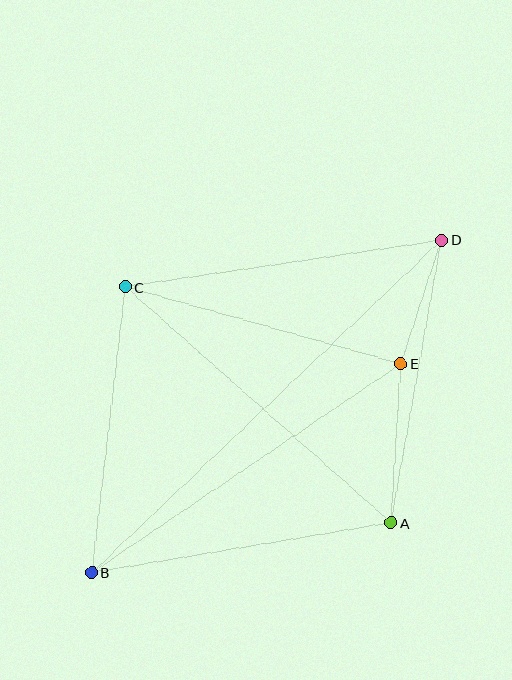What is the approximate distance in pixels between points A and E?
The distance between A and E is approximately 160 pixels.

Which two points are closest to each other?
Points D and E are closest to each other.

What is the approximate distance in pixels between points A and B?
The distance between A and B is approximately 304 pixels.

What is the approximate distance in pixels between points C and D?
The distance between C and D is approximately 320 pixels.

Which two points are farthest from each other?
Points B and D are farthest from each other.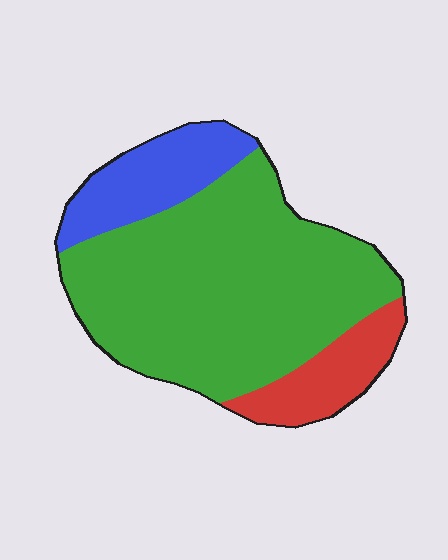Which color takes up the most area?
Green, at roughly 70%.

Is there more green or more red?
Green.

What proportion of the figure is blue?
Blue takes up about one sixth (1/6) of the figure.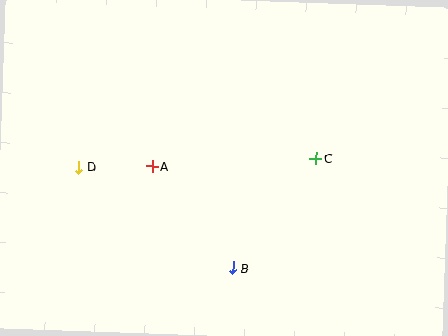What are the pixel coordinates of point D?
Point D is at (78, 167).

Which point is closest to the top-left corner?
Point D is closest to the top-left corner.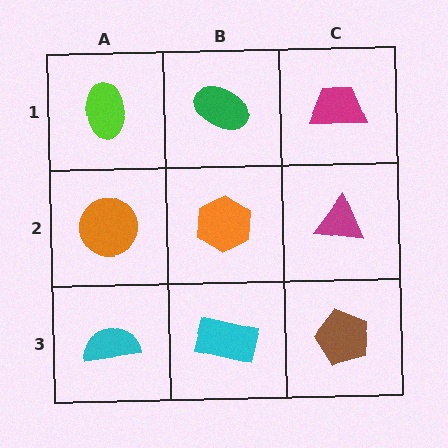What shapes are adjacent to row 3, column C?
A magenta triangle (row 2, column C), a cyan rectangle (row 3, column B).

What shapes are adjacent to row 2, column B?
A green ellipse (row 1, column B), a cyan rectangle (row 3, column B), an orange circle (row 2, column A), a magenta triangle (row 2, column C).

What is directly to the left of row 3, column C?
A cyan rectangle.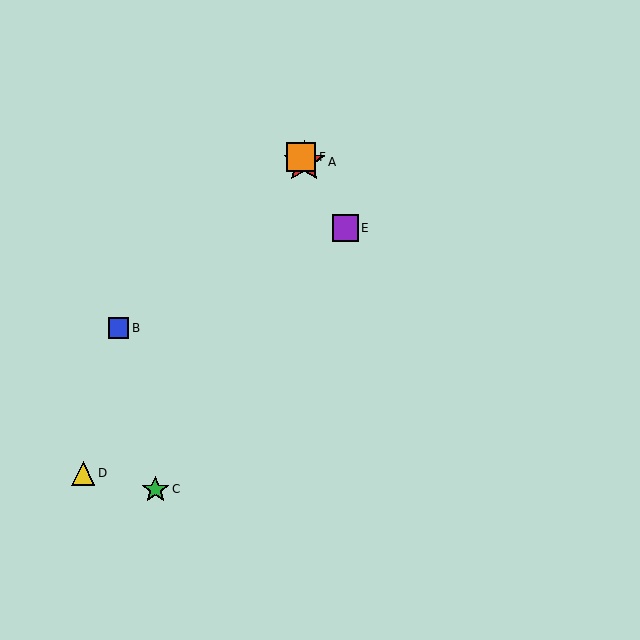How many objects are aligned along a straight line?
3 objects (A, E, F) are aligned along a straight line.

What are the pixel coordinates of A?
Object A is at (304, 162).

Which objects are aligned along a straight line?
Objects A, E, F are aligned along a straight line.